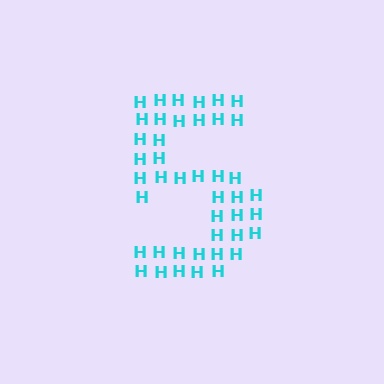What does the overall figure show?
The overall figure shows the digit 5.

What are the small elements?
The small elements are letter H's.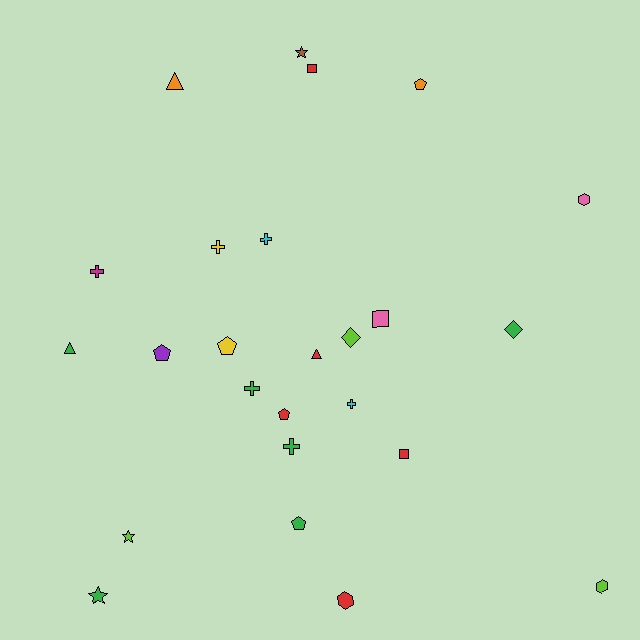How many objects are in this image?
There are 25 objects.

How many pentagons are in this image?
There are 5 pentagons.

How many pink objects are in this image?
There are 2 pink objects.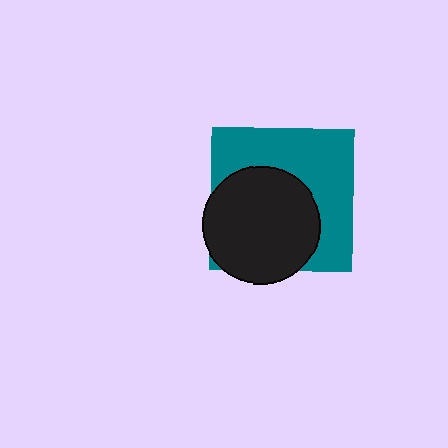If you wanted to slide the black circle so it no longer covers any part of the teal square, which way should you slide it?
Slide it toward the lower-left — that is the most direct way to separate the two shapes.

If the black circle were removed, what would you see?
You would see the complete teal square.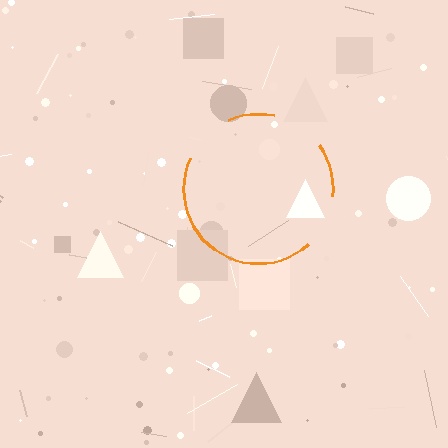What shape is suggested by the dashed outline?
The dashed outline suggests a circle.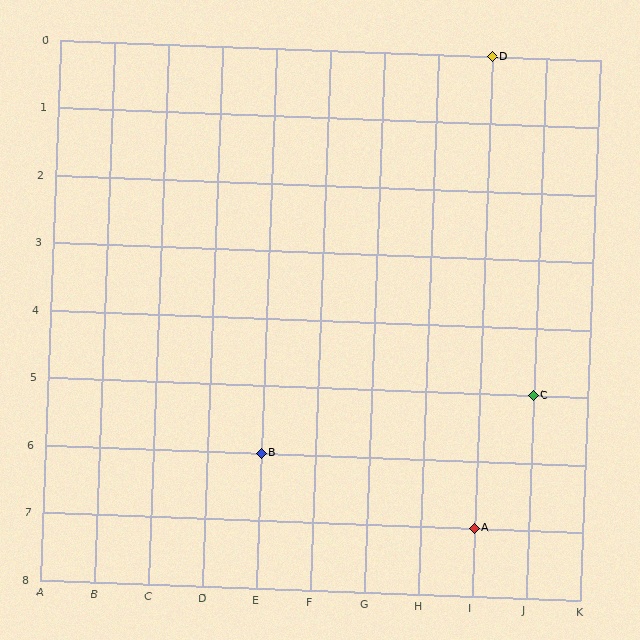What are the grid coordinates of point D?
Point D is at grid coordinates (I, 0).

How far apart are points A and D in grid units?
Points A and D are 7 rows apart.